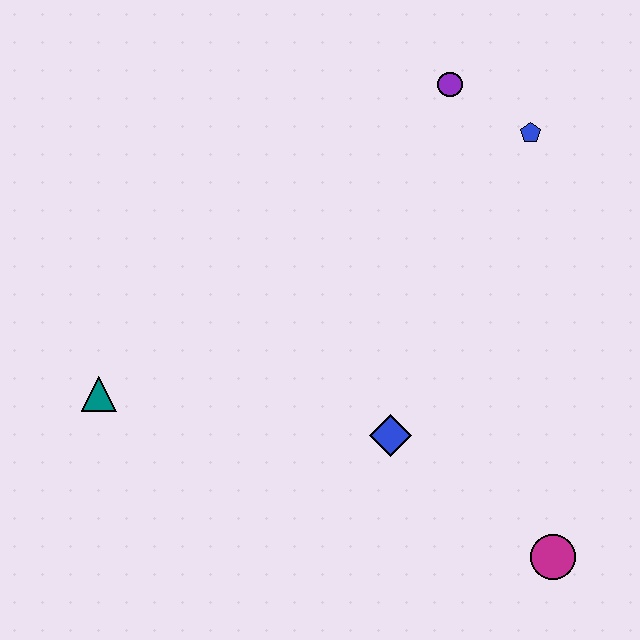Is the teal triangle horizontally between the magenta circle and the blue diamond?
No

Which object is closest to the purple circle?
The blue pentagon is closest to the purple circle.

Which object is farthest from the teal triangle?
The blue pentagon is farthest from the teal triangle.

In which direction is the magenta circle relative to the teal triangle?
The magenta circle is to the right of the teal triangle.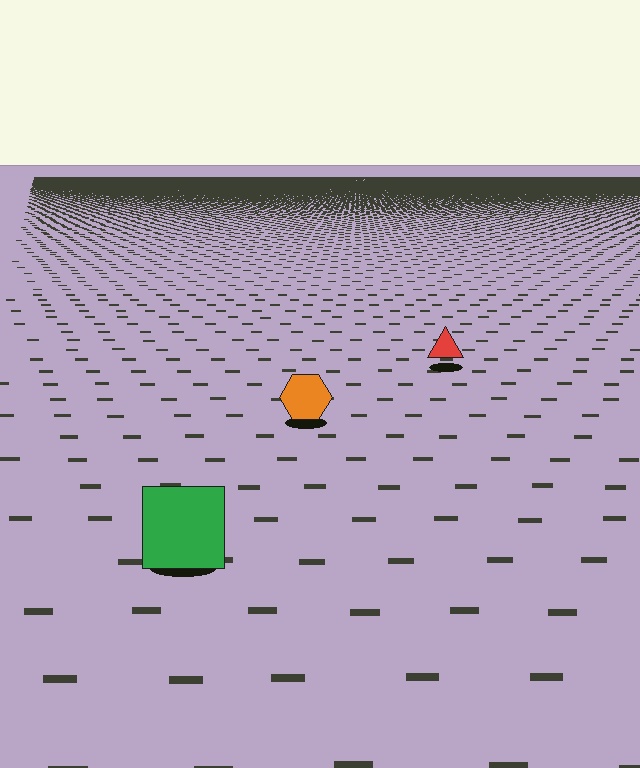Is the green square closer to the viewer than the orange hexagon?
Yes. The green square is closer — you can tell from the texture gradient: the ground texture is coarser near it.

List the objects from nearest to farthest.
From nearest to farthest: the green square, the orange hexagon, the red triangle.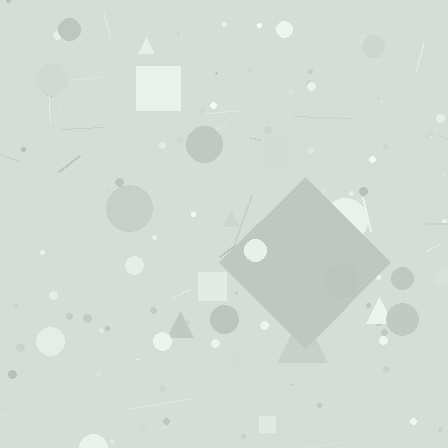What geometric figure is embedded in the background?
A diamond is embedded in the background.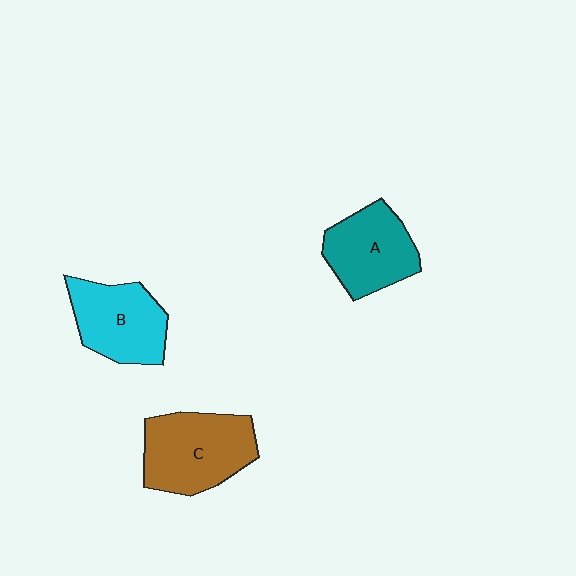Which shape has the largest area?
Shape C (brown).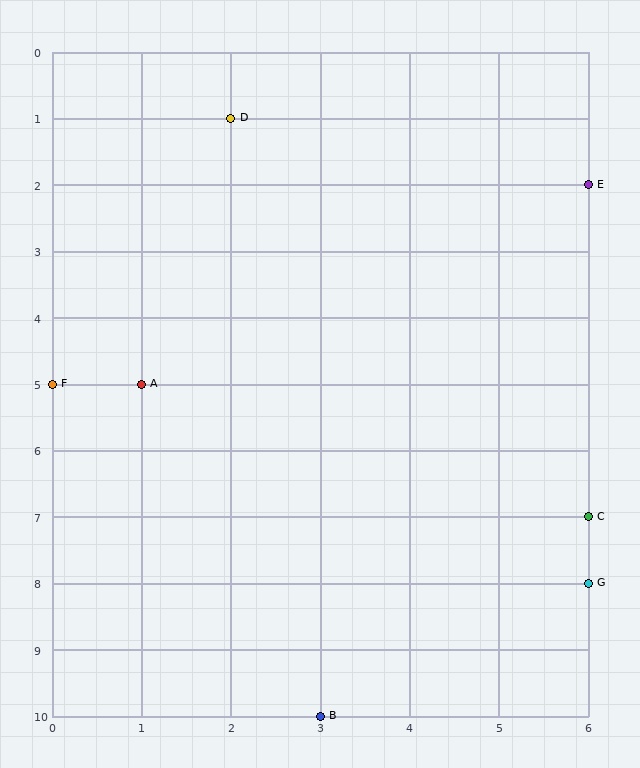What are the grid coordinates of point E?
Point E is at grid coordinates (6, 2).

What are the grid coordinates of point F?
Point F is at grid coordinates (0, 5).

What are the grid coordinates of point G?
Point G is at grid coordinates (6, 8).